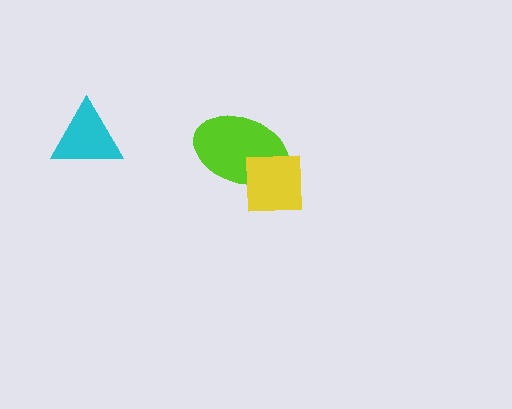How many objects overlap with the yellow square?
1 object overlaps with the yellow square.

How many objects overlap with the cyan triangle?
0 objects overlap with the cyan triangle.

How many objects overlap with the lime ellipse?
1 object overlaps with the lime ellipse.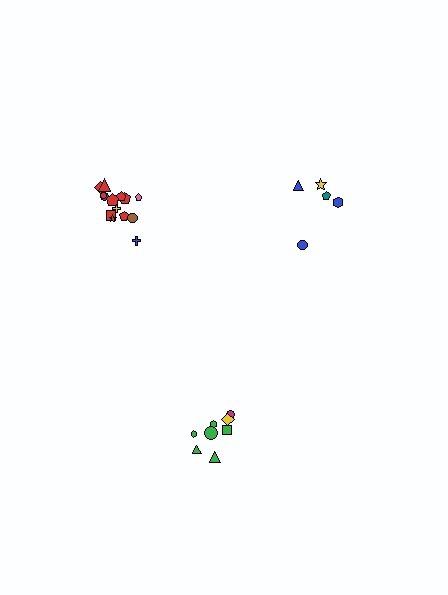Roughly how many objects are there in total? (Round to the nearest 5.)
Roughly 30 objects in total.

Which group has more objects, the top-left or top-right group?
The top-left group.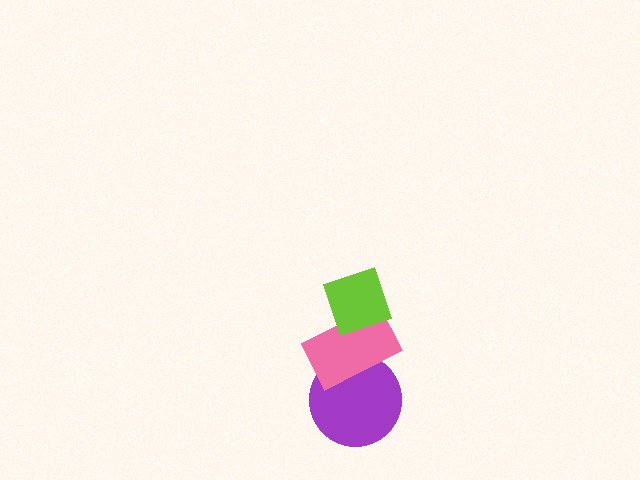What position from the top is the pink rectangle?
The pink rectangle is 2nd from the top.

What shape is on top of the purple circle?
The pink rectangle is on top of the purple circle.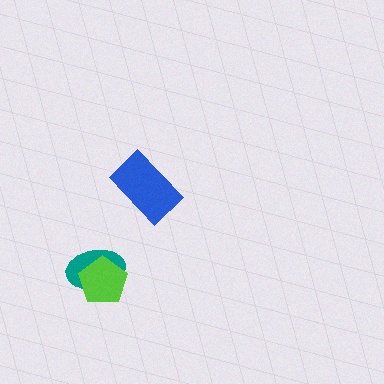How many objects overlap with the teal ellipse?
1 object overlaps with the teal ellipse.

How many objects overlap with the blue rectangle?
0 objects overlap with the blue rectangle.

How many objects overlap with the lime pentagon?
1 object overlaps with the lime pentagon.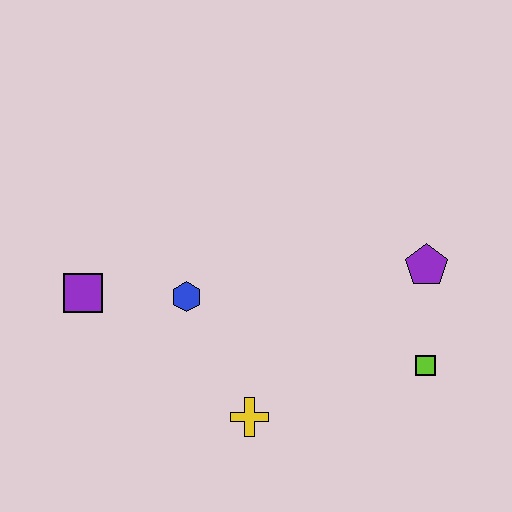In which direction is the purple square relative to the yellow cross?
The purple square is to the left of the yellow cross.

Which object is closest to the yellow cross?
The blue hexagon is closest to the yellow cross.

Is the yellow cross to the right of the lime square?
No